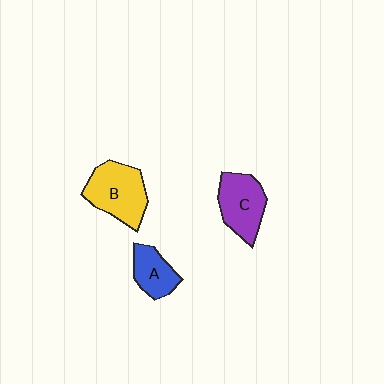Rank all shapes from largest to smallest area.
From largest to smallest: B (yellow), C (purple), A (blue).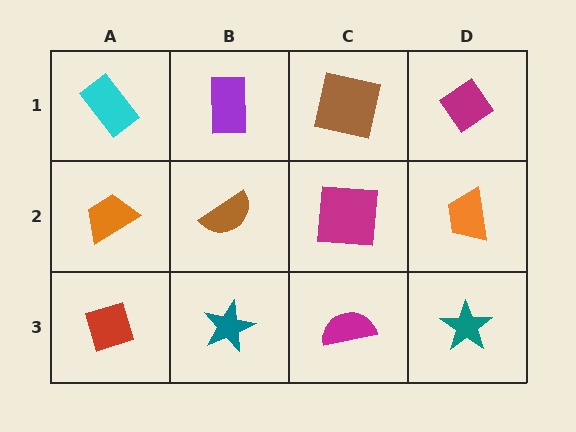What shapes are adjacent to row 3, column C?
A magenta square (row 2, column C), a teal star (row 3, column B), a teal star (row 3, column D).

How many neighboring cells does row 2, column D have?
3.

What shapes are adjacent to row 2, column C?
A brown square (row 1, column C), a magenta semicircle (row 3, column C), a brown semicircle (row 2, column B), an orange trapezoid (row 2, column D).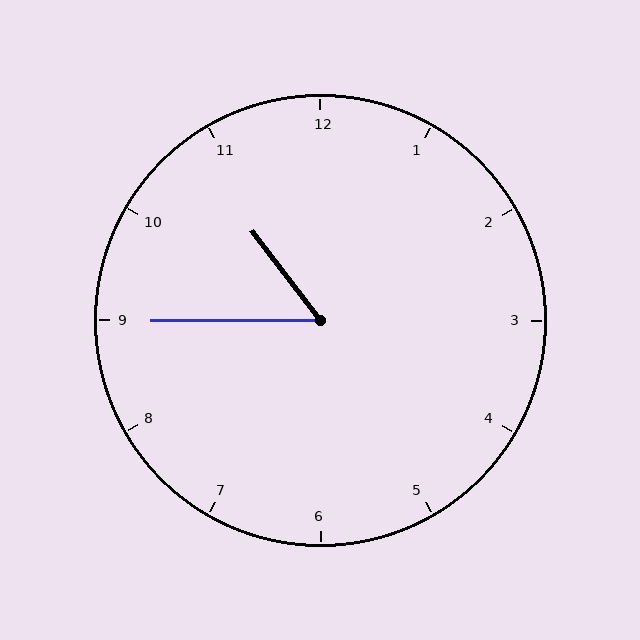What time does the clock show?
10:45.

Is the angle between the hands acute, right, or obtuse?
It is acute.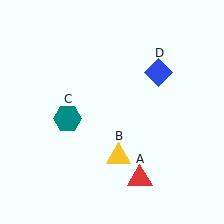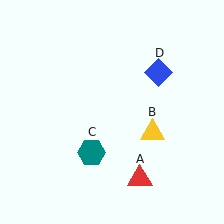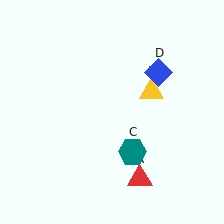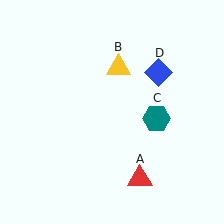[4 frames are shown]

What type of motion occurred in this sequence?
The yellow triangle (object B), teal hexagon (object C) rotated counterclockwise around the center of the scene.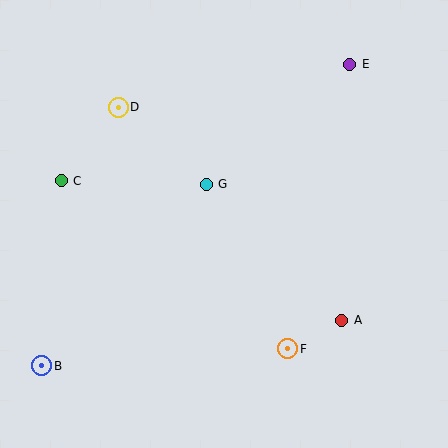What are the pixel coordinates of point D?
Point D is at (118, 107).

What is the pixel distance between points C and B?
The distance between C and B is 186 pixels.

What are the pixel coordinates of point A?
Point A is at (342, 320).